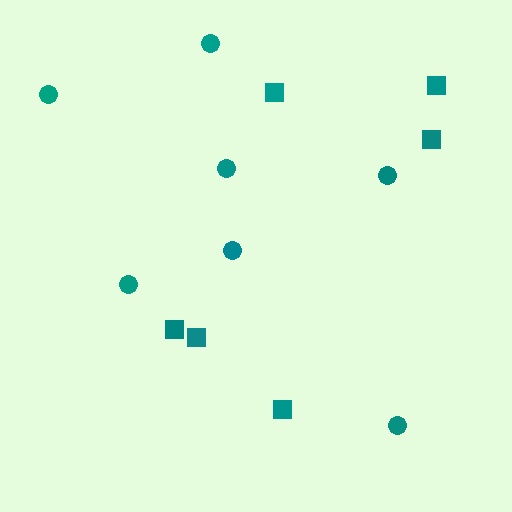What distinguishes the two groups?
There are 2 groups: one group of circles (7) and one group of squares (6).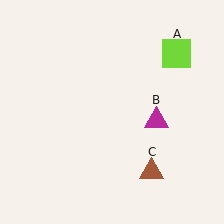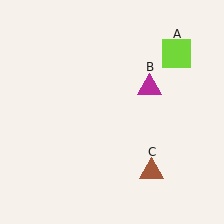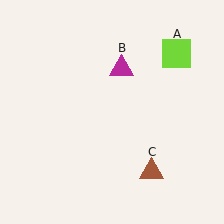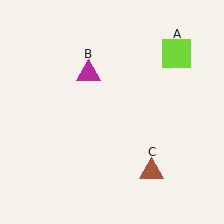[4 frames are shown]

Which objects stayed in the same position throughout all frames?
Lime square (object A) and brown triangle (object C) remained stationary.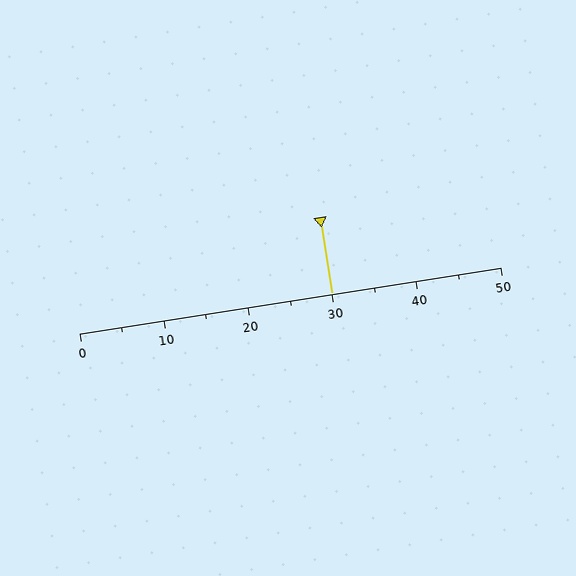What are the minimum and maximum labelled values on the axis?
The axis runs from 0 to 50.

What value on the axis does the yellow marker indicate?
The marker indicates approximately 30.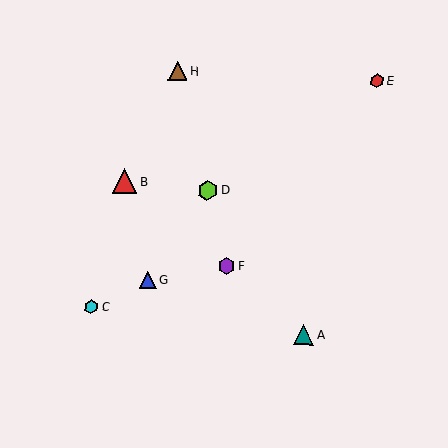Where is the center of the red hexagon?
The center of the red hexagon is at (377, 80).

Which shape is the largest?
The red triangle (labeled B) is the largest.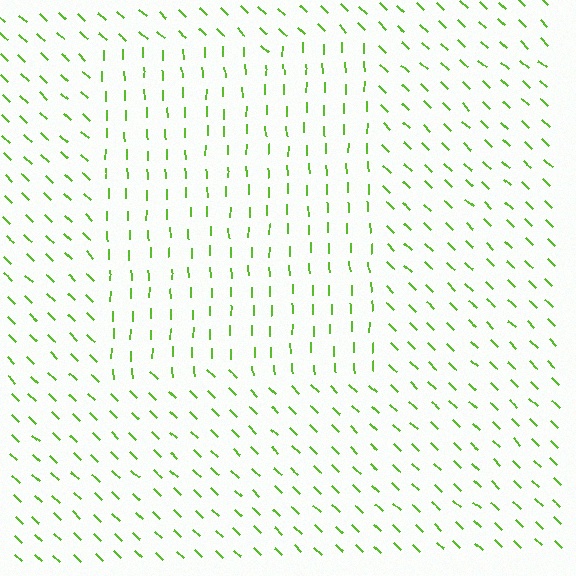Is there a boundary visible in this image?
Yes, there is a texture boundary formed by a change in line orientation.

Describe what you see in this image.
The image is filled with small lime line segments. A rectangle region in the image has lines oriented differently from the surrounding lines, creating a visible texture boundary.